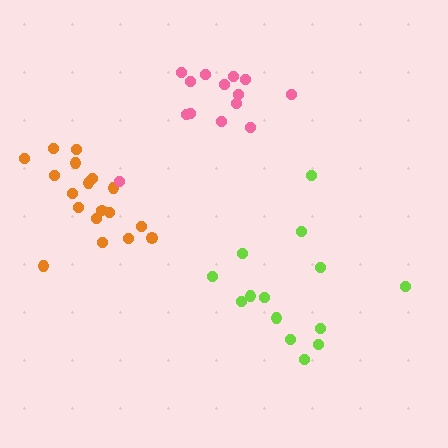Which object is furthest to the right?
The lime cluster is rightmost.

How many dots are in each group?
Group 1: 14 dots, Group 2: 18 dots, Group 3: 14 dots (46 total).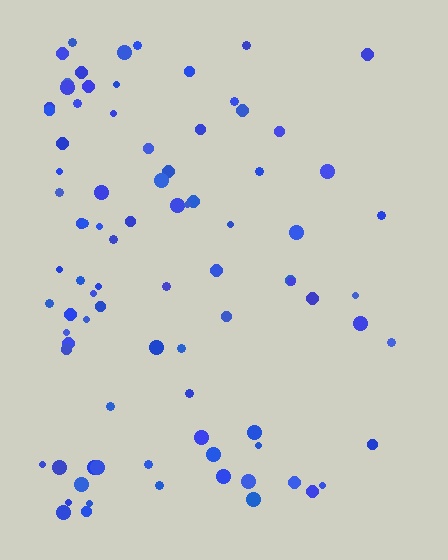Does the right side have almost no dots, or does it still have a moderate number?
Still a moderate number, just noticeably fewer than the left.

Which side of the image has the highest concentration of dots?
The left.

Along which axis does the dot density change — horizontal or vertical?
Horizontal.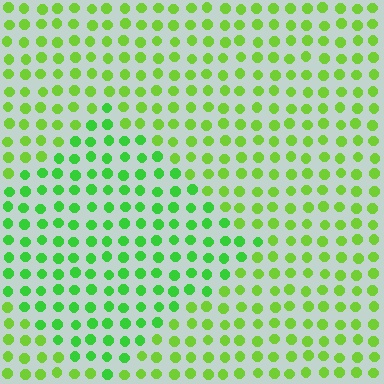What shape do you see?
I see a diamond.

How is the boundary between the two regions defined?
The boundary is defined purely by a slight shift in hue (about 25 degrees). Spacing, size, and orientation are identical on both sides.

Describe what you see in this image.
The image is filled with small lime elements in a uniform arrangement. A diamond-shaped region is visible where the elements are tinted to a slightly different hue, forming a subtle color boundary.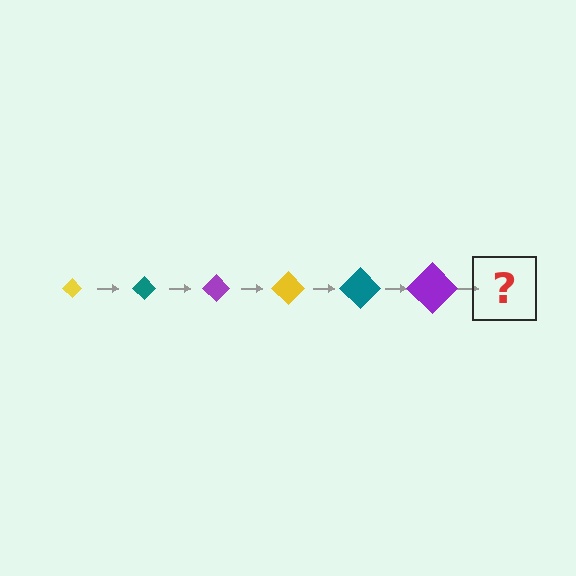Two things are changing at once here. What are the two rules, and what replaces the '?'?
The two rules are that the diamond grows larger each step and the color cycles through yellow, teal, and purple. The '?' should be a yellow diamond, larger than the previous one.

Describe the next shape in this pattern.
It should be a yellow diamond, larger than the previous one.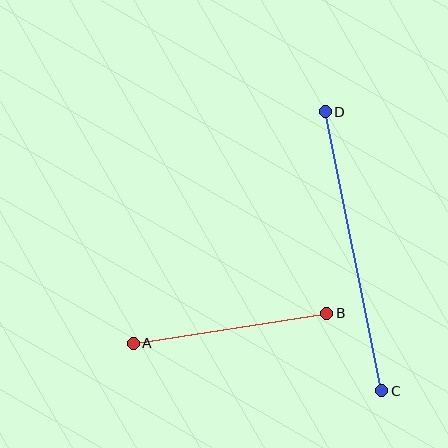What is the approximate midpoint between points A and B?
The midpoint is at approximately (230, 328) pixels.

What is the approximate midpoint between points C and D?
The midpoint is at approximately (354, 251) pixels.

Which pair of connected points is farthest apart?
Points C and D are farthest apart.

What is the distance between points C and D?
The distance is approximately 285 pixels.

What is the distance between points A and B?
The distance is approximately 196 pixels.